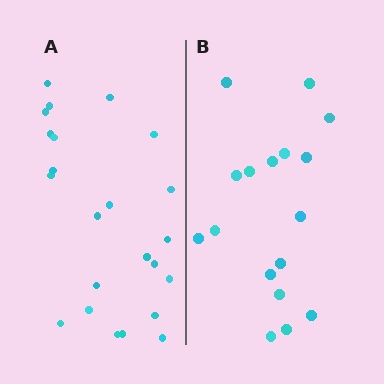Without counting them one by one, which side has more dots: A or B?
Region A (the left region) has more dots.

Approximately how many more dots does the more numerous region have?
Region A has about 6 more dots than region B.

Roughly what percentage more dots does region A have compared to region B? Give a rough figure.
About 35% more.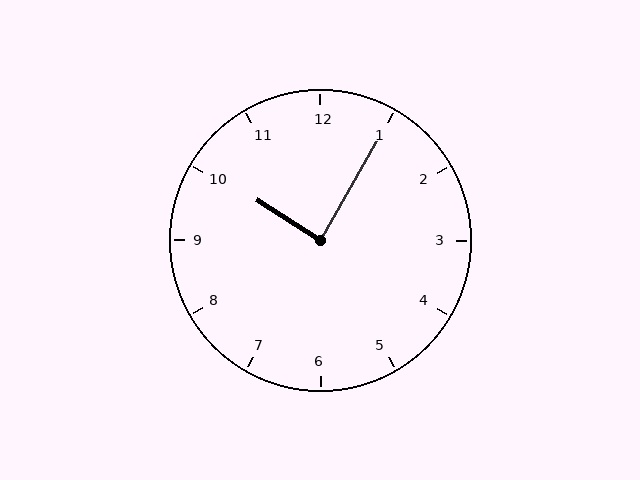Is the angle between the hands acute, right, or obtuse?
It is right.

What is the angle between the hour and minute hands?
Approximately 88 degrees.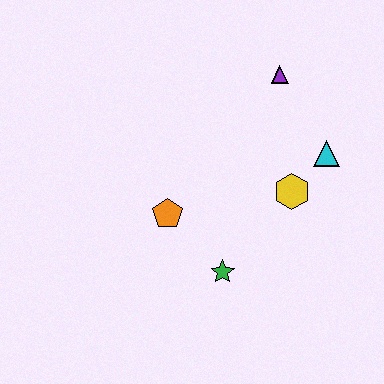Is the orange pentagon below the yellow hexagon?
Yes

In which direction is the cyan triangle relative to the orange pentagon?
The cyan triangle is to the right of the orange pentagon.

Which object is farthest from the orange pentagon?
The purple triangle is farthest from the orange pentagon.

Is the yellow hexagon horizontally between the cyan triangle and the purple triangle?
Yes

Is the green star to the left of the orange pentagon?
No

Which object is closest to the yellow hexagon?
The cyan triangle is closest to the yellow hexagon.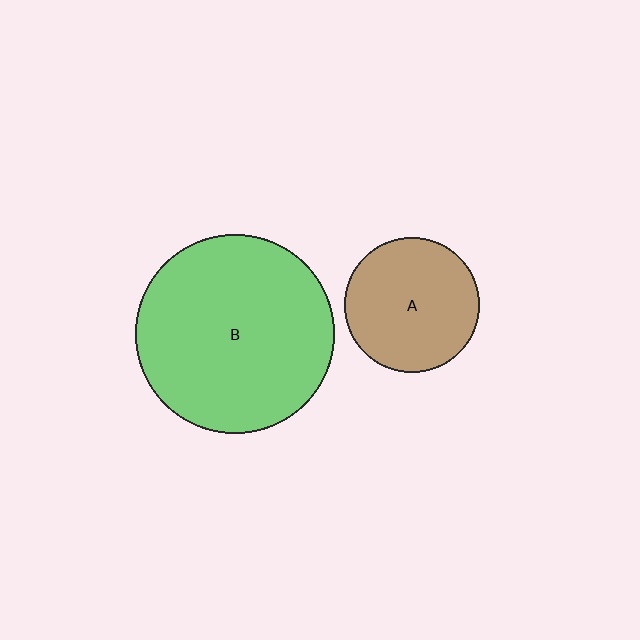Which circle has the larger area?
Circle B (green).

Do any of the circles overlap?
No, none of the circles overlap.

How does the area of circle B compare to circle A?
Approximately 2.2 times.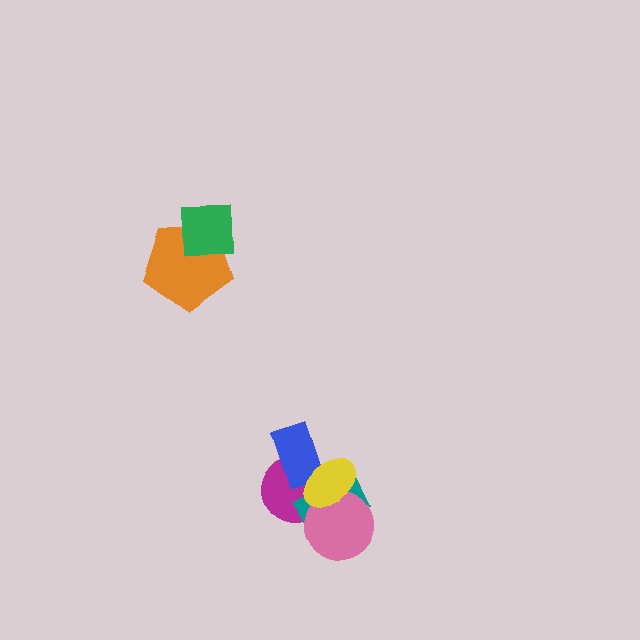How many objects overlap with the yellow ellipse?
4 objects overlap with the yellow ellipse.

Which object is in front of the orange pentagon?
The green square is in front of the orange pentagon.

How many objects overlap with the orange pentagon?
1 object overlaps with the orange pentagon.